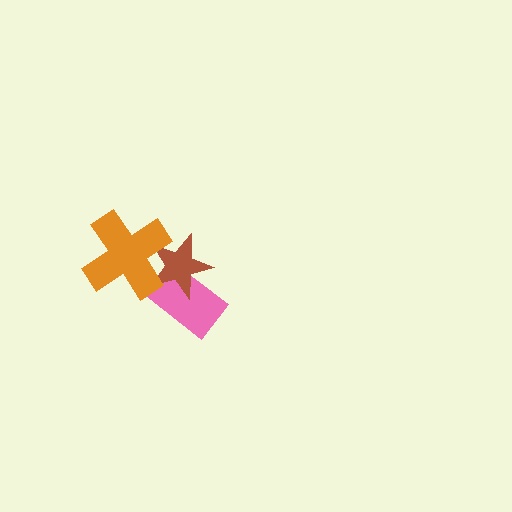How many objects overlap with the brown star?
2 objects overlap with the brown star.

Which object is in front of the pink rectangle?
The brown star is in front of the pink rectangle.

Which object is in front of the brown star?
The orange cross is in front of the brown star.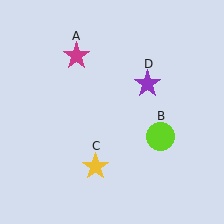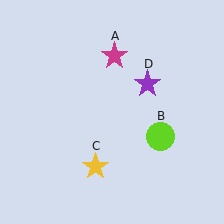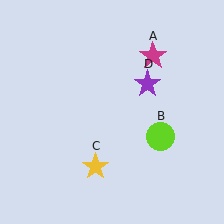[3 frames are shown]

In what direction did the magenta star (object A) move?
The magenta star (object A) moved right.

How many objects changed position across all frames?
1 object changed position: magenta star (object A).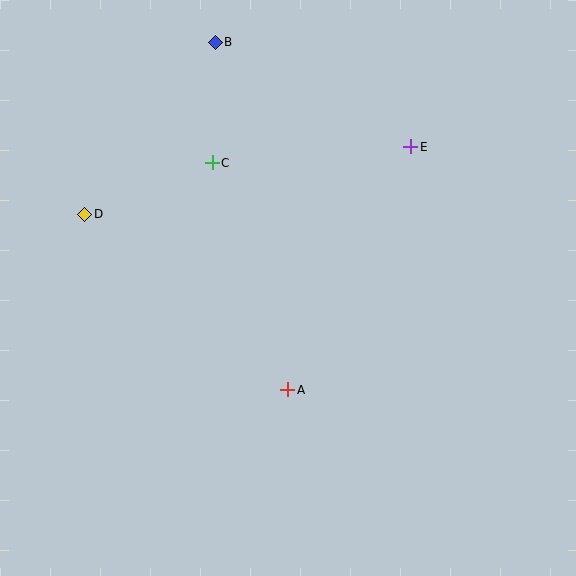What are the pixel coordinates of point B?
Point B is at (215, 42).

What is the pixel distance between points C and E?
The distance between C and E is 199 pixels.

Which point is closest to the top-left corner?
Point B is closest to the top-left corner.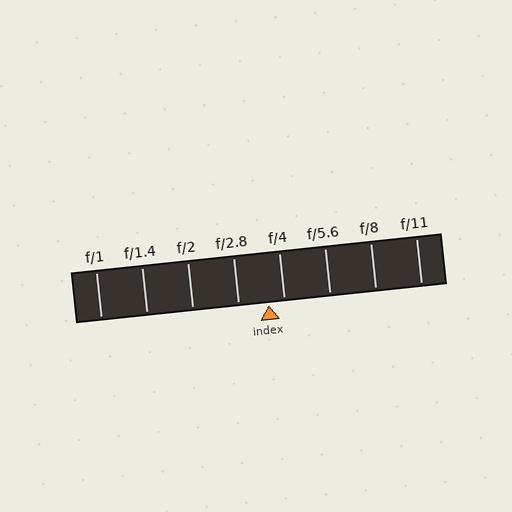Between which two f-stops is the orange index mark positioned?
The index mark is between f/2.8 and f/4.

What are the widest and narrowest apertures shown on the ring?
The widest aperture shown is f/1 and the narrowest is f/11.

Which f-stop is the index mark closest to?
The index mark is closest to f/4.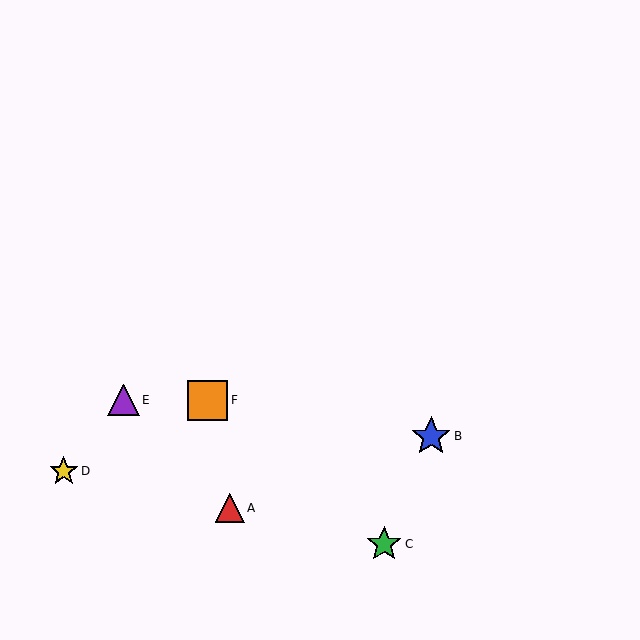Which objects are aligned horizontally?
Objects E, F are aligned horizontally.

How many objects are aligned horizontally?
2 objects (E, F) are aligned horizontally.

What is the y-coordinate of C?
Object C is at y≈544.